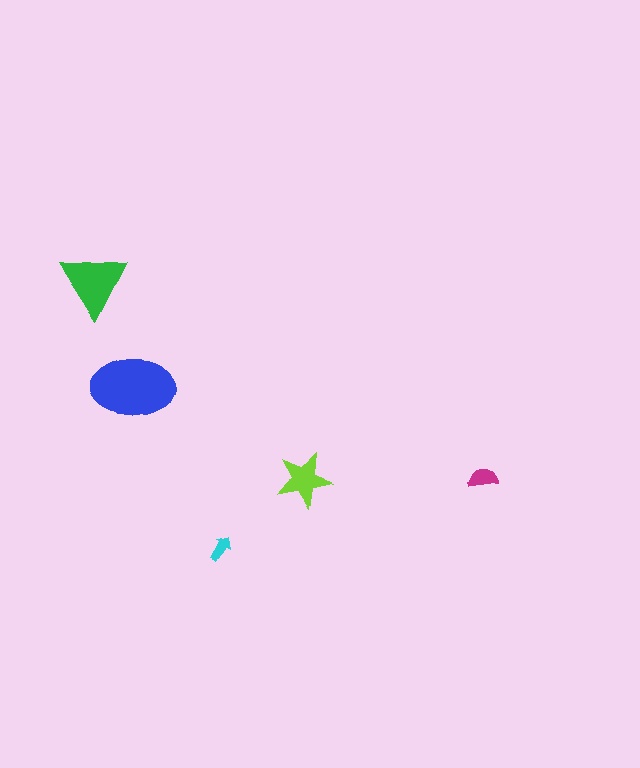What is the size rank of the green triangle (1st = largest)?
2nd.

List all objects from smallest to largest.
The cyan arrow, the magenta semicircle, the lime star, the green triangle, the blue ellipse.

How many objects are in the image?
There are 5 objects in the image.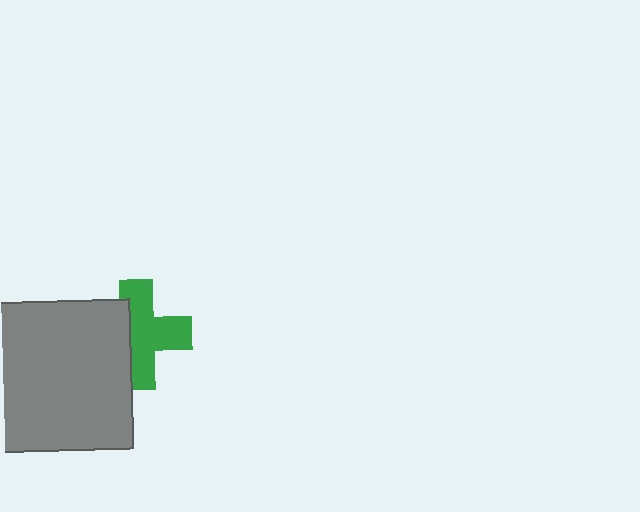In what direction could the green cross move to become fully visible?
The green cross could move right. That would shift it out from behind the gray square entirely.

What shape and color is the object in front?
The object in front is a gray square.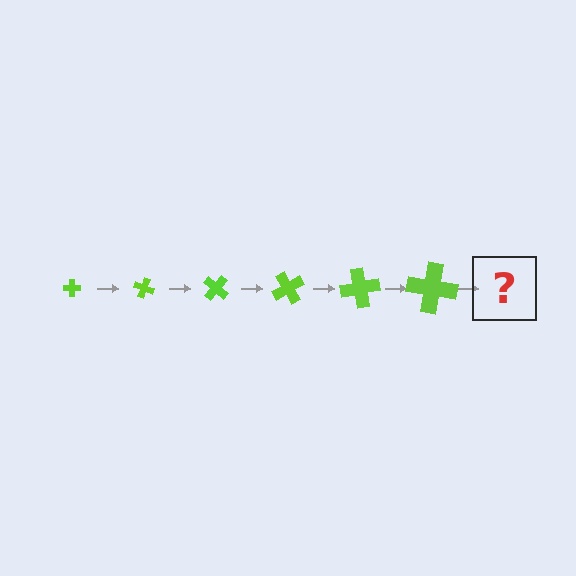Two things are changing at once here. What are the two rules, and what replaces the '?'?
The two rules are that the cross grows larger each step and it rotates 20 degrees each step. The '?' should be a cross, larger than the previous one and rotated 120 degrees from the start.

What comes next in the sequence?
The next element should be a cross, larger than the previous one and rotated 120 degrees from the start.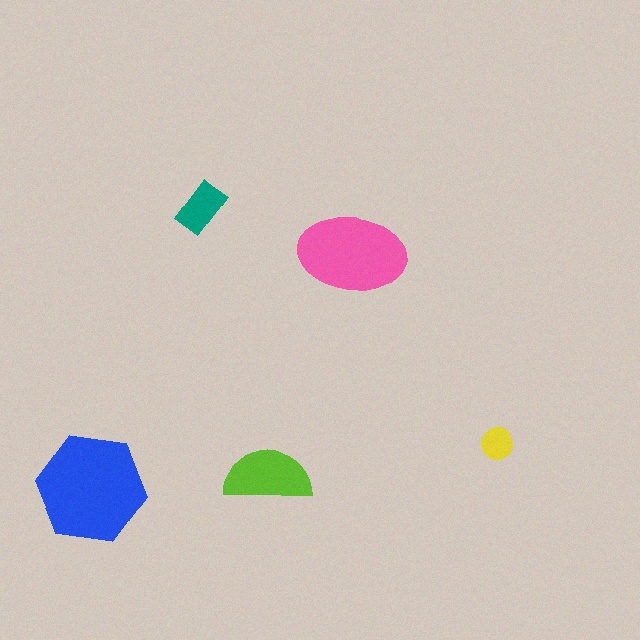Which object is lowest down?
The blue hexagon is bottommost.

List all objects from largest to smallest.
The blue hexagon, the pink ellipse, the lime semicircle, the teal rectangle, the yellow circle.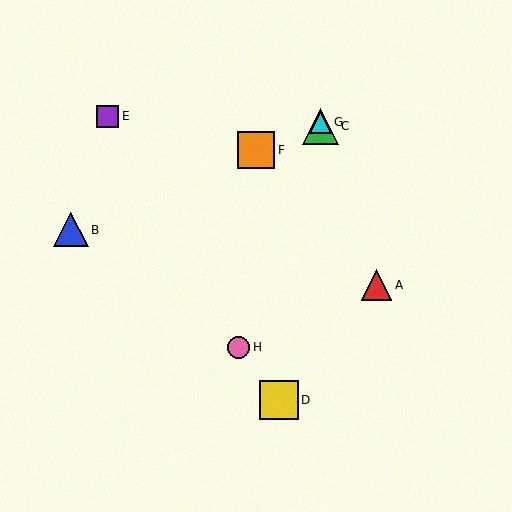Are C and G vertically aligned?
Yes, both are at x≈320.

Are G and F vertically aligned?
No, G is at x≈320 and F is at x≈256.